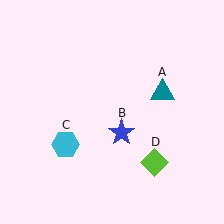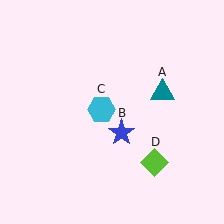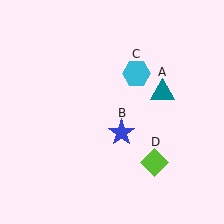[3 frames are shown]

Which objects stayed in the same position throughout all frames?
Teal triangle (object A) and blue star (object B) and lime diamond (object D) remained stationary.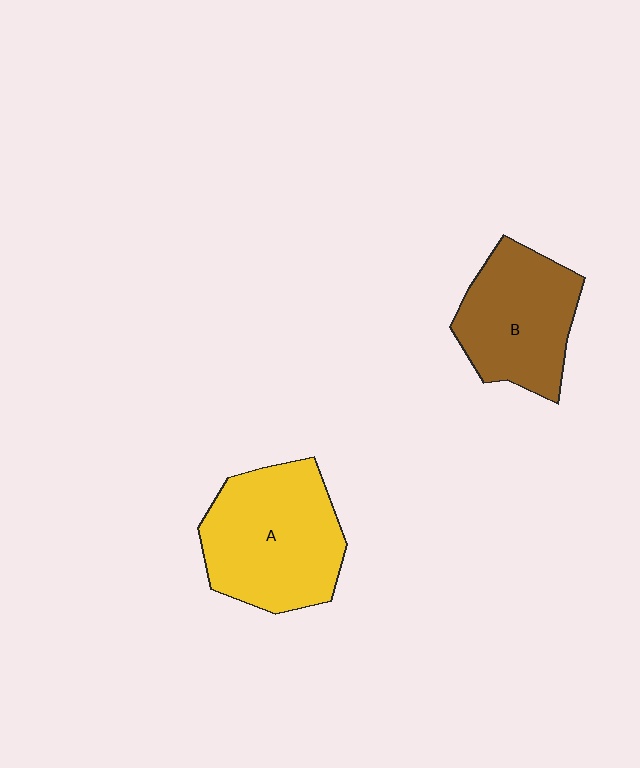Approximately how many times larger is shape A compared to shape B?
Approximately 1.2 times.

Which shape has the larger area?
Shape A (yellow).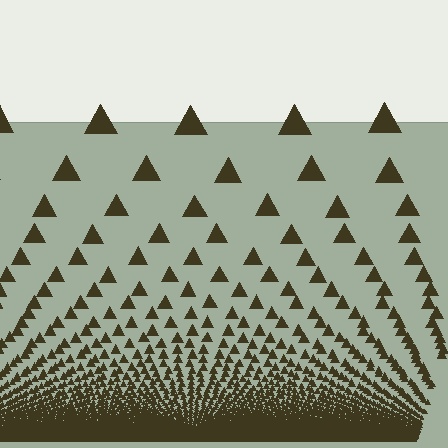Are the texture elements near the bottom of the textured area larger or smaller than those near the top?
Smaller. The gradient is inverted — elements near the bottom are smaller and denser.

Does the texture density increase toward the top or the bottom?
Density increases toward the bottom.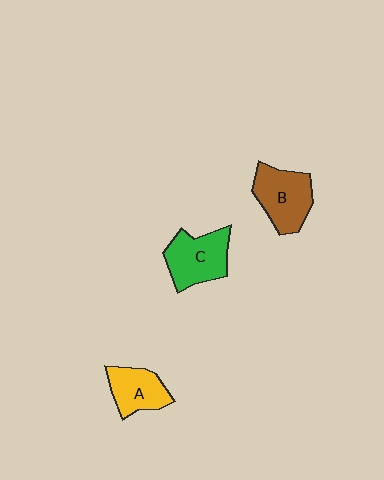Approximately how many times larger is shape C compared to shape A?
Approximately 1.3 times.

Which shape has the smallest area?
Shape A (yellow).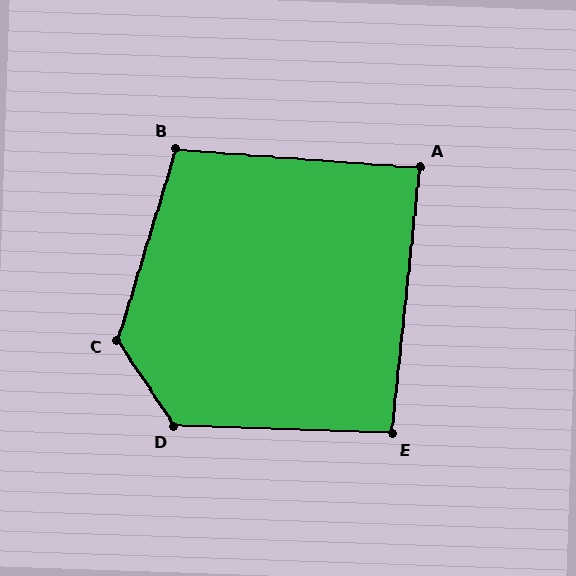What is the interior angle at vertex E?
Approximately 94 degrees (approximately right).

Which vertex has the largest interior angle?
C, at approximately 129 degrees.